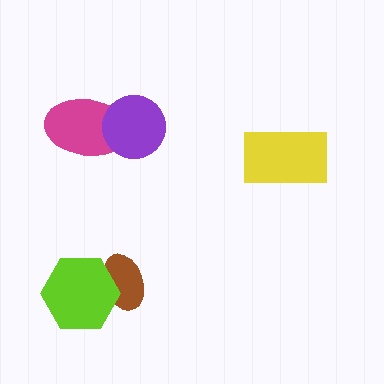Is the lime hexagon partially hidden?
No, no other shape covers it.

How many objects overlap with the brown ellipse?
1 object overlaps with the brown ellipse.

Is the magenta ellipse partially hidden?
Yes, it is partially covered by another shape.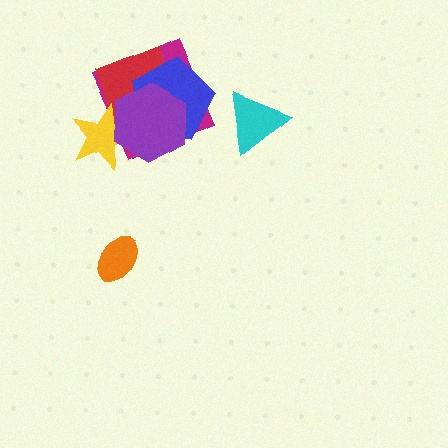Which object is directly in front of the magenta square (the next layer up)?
The red diamond is directly in front of the magenta square.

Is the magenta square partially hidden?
Yes, it is partially covered by another shape.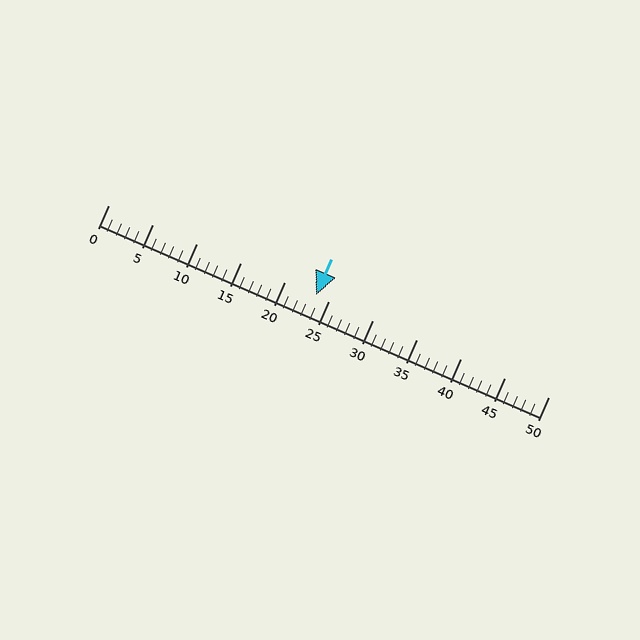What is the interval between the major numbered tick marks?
The major tick marks are spaced 5 units apart.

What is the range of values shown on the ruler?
The ruler shows values from 0 to 50.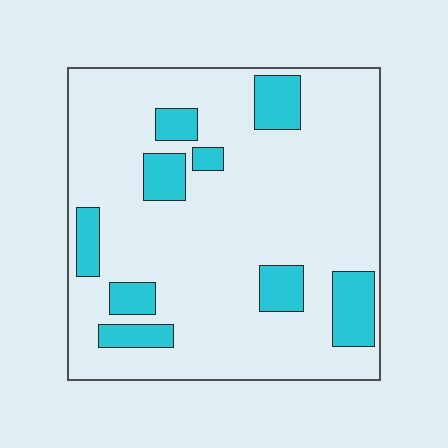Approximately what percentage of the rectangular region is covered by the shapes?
Approximately 20%.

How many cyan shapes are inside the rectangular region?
9.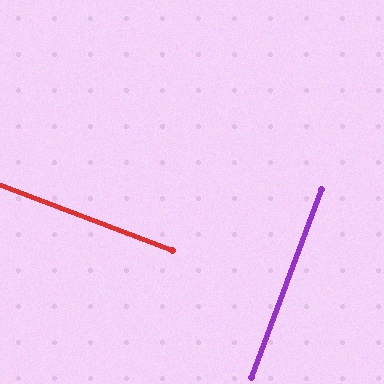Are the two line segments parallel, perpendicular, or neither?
Perpendicular — they meet at approximately 90°.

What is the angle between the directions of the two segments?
Approximately 90 degrees.